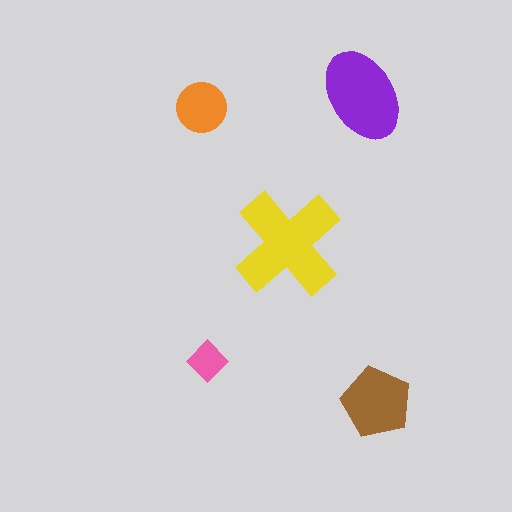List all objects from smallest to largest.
The pink diamond, the orange circle, the brown pentagon, the purple ellipse, the yellow cross.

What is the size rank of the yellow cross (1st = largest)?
1st.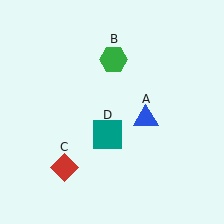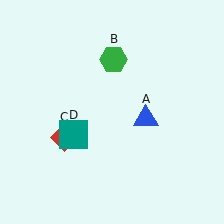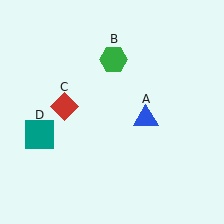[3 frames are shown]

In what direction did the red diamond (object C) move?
The red diamond (object C) moved up.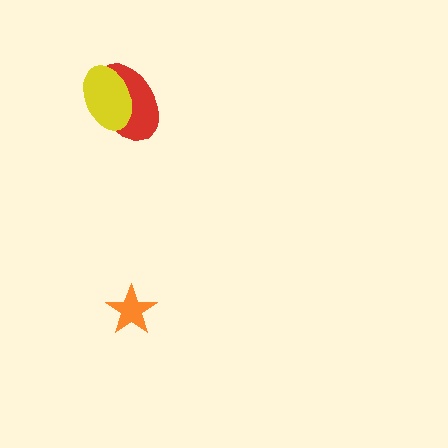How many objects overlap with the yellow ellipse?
1 object overlaps with the yellow ellipse.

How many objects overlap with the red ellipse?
1 object overlaps with the red ellipse.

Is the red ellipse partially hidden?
Yes, it is partially covered by another shape.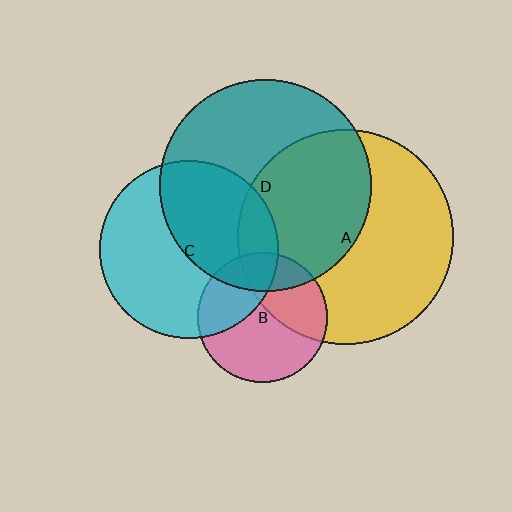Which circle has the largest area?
Circle A (yellow).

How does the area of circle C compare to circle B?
Approximately 1.9 times.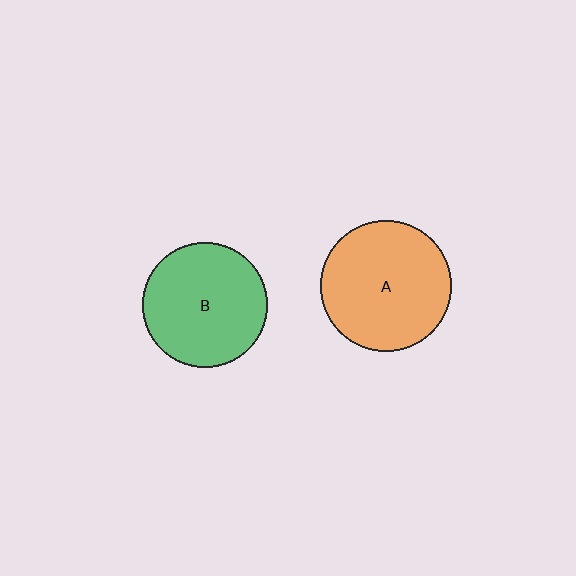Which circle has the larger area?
Circle A (orange).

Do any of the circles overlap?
No, none of the circles overlap.